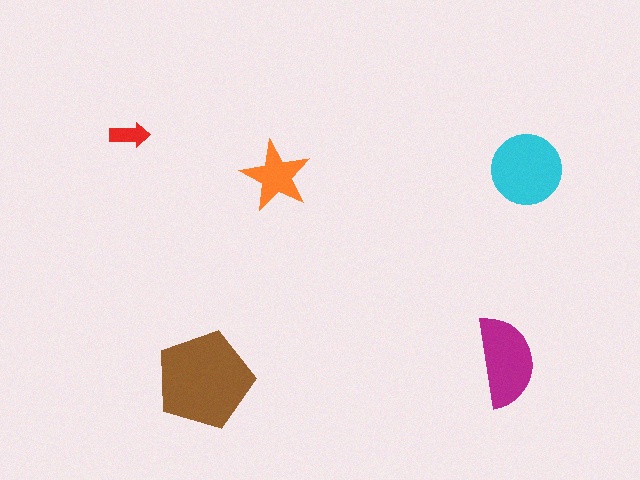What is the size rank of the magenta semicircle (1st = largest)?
3rd.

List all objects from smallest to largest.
The red arrow, the orange star, the magenta semicircle, the cyan circle, the brown pentagon.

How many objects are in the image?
There are 5 objects in the image.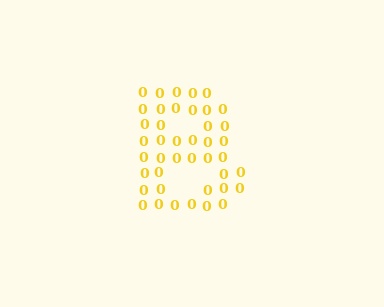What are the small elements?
The small elements are digit 0's.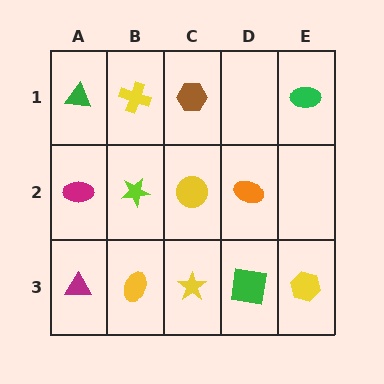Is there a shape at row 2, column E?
No, that cell is empty.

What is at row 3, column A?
A magenta triangle.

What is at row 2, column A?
A magenta ellipse.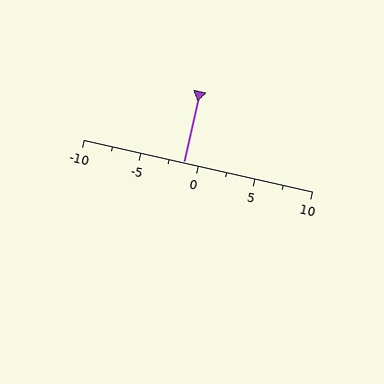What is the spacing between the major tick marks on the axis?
The major ticks are spaced 5 apart.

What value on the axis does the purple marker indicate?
The marker indicates approximately -1.2.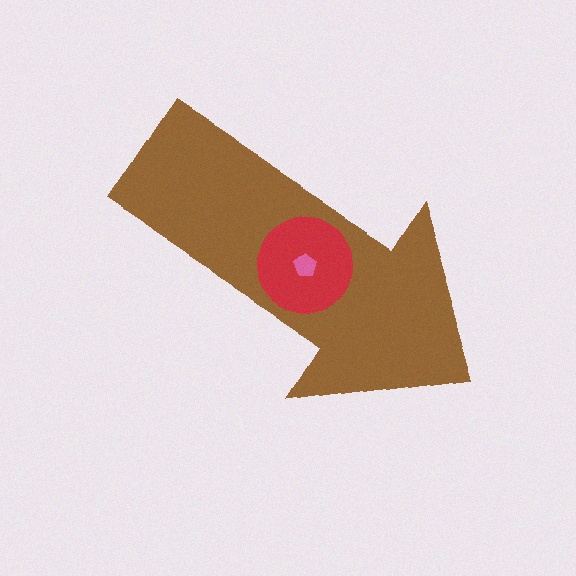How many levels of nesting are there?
3.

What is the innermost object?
The pink pentagon.